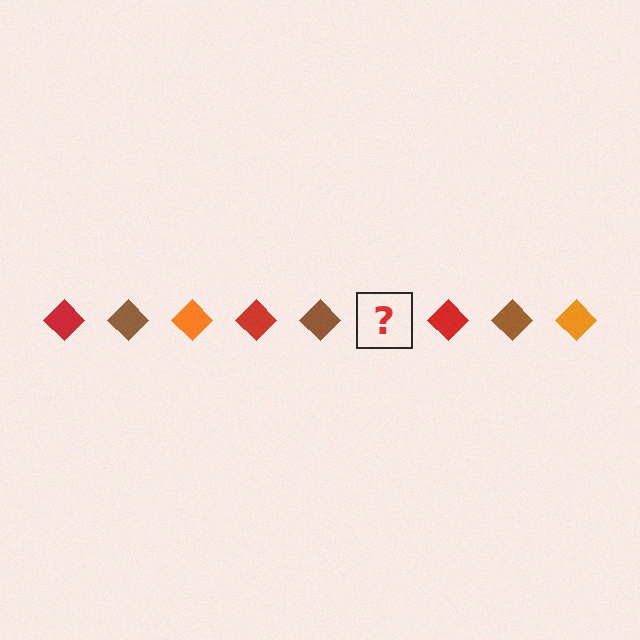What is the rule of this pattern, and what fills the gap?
The rule is that the pattern cycles through red, brown, orange diamonds. The gap should be filled with an orange diamond.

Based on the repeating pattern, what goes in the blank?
The blank should be an orange diamond.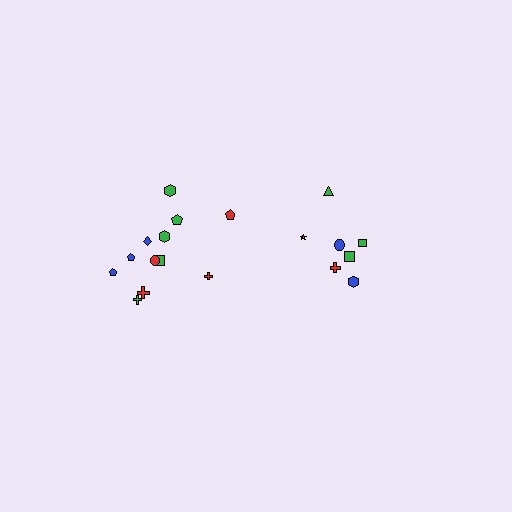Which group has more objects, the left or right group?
The left group.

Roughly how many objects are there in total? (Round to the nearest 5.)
Roughly 20 objects in total.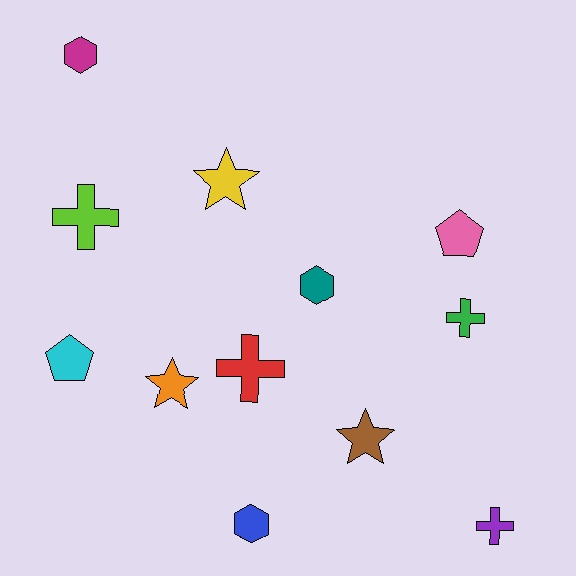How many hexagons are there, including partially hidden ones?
There are 3 hexagons.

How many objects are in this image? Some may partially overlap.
There are 12 objects.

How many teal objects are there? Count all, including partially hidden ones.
There is 1 teal object.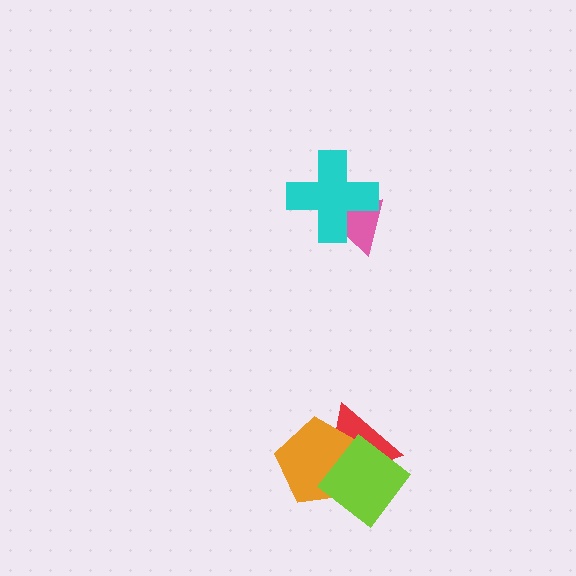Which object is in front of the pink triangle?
The cyan cross is in front of the pink triangle.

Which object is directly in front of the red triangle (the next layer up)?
The orange pentagon is directly in front of the red triangle.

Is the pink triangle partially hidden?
Yes, it is partially covered by another shape.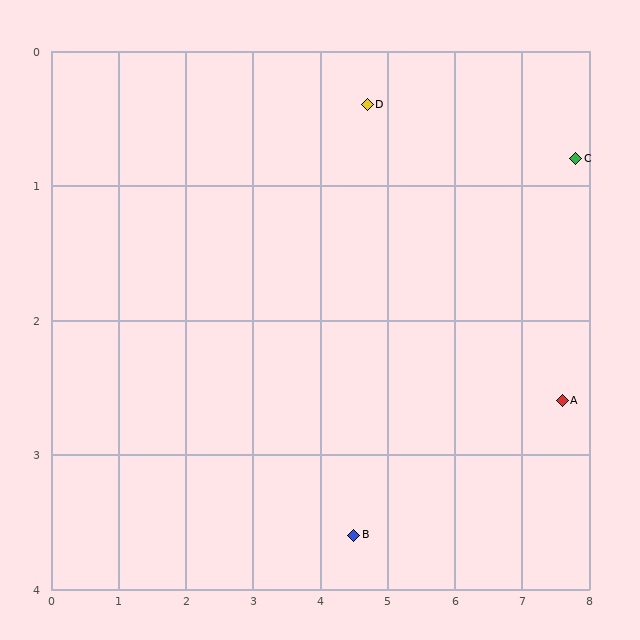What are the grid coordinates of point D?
Point D is at approximately (4.7, 0.4).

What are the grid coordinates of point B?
Point B is at approximately (4.5, 3.6).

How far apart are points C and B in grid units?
Points C and B are about 4.3 grid units apart.